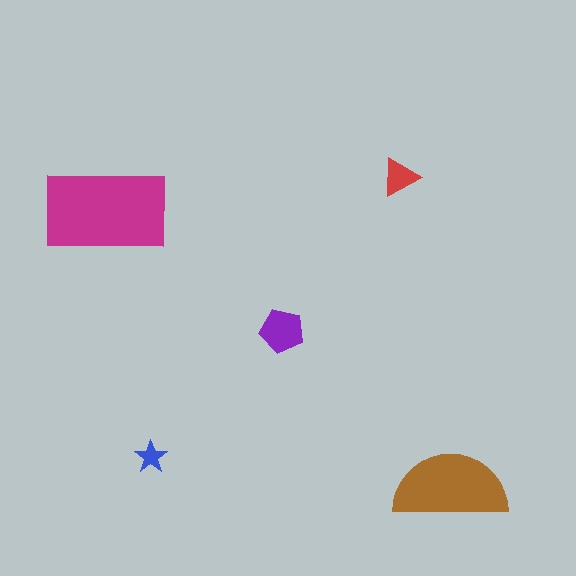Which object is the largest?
The magenta rectangle.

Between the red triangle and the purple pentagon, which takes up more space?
The purple pentagon.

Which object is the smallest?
The blue star.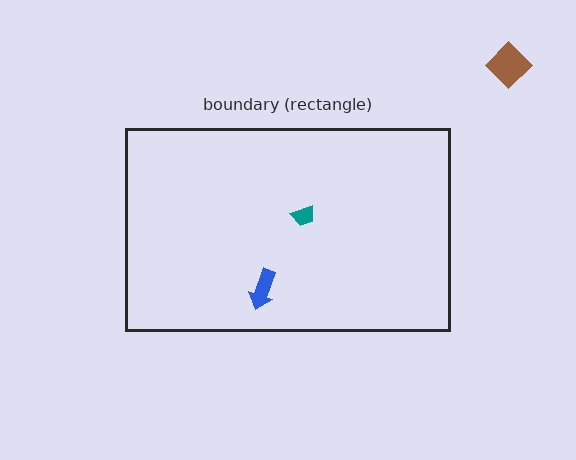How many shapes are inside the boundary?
2 inside, 1 outside.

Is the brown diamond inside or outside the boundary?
Outside.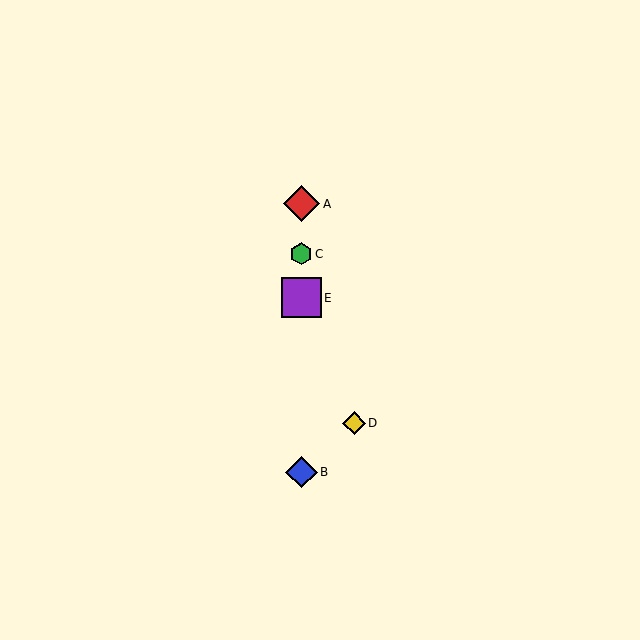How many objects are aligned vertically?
4 objects (A, B, C, E) are aligned vertically.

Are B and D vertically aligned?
No, B is at x≈301 and D is at x≈354.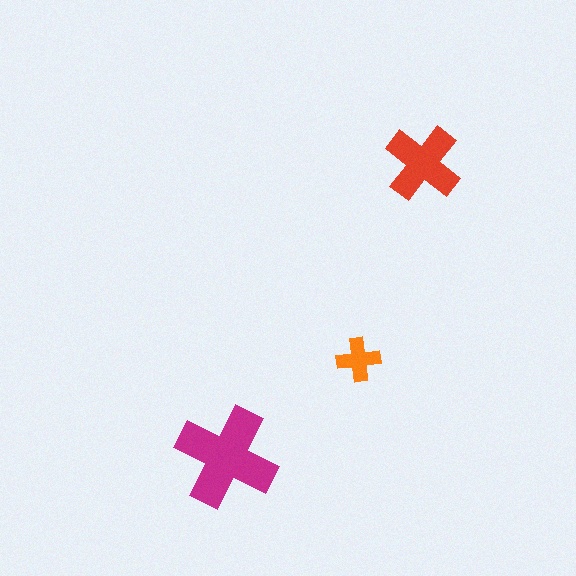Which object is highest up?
The red cross is topmost.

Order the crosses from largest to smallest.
the magenta one, the red one, the orange one.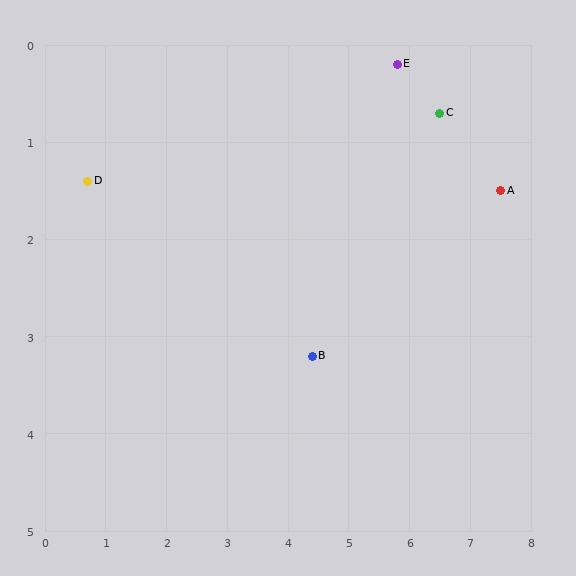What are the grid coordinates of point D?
Point D is at approximately (0.7, 1.4).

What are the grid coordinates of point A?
Point A is at approximately (7.5, 1.5).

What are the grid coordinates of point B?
Point B is at approximately (4.4, 3.2).